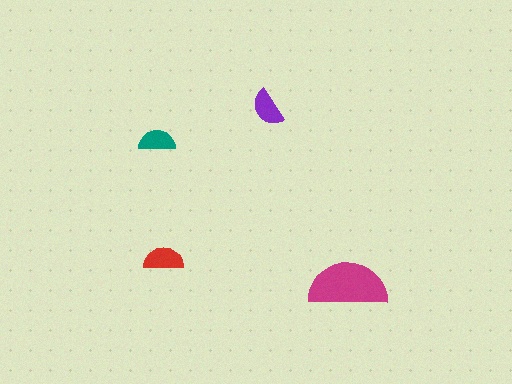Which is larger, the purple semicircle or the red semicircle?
The red one.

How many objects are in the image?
There are 4 objects in the image.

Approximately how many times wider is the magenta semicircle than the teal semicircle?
About 2 times wider.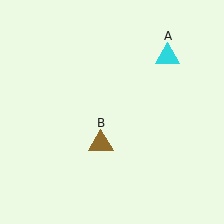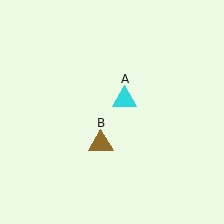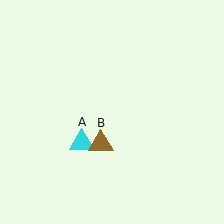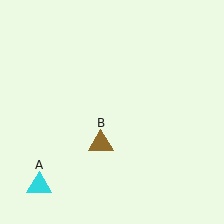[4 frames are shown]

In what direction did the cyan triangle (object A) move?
The cyan triangle (object A) moved down and to the left.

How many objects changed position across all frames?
1 object changed position: cyan triangle (object A).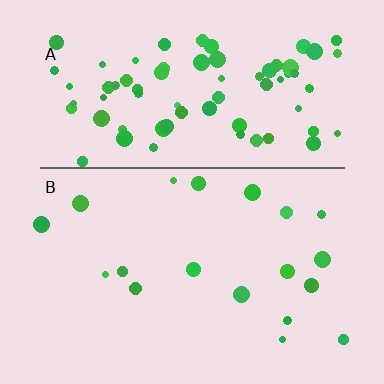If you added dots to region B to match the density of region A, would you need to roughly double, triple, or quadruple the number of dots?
Approximately quadruple.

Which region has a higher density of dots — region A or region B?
A (the top).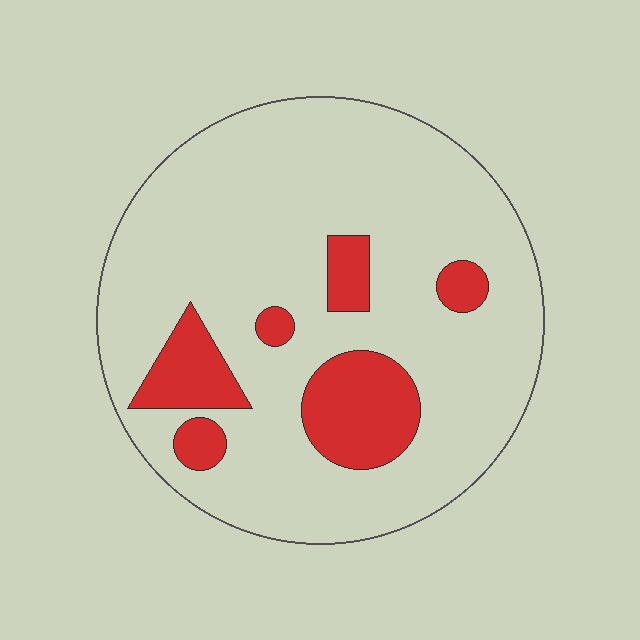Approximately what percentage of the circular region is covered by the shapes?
Approximately 15%.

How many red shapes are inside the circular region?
6.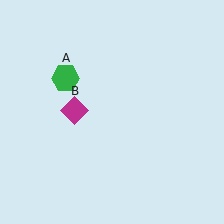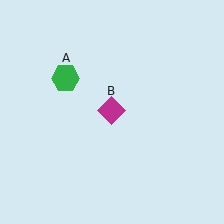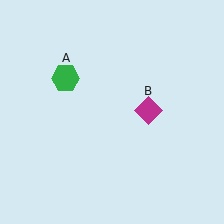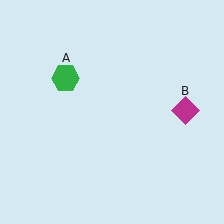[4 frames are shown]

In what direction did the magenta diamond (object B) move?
The magenta diamond (object B) moved right.